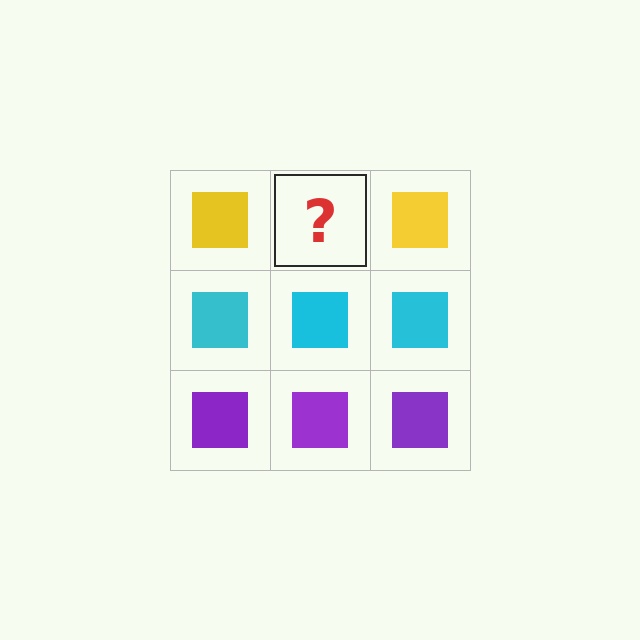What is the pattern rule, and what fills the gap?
The rule is that each row has a consistent color. The gap should be filled with a yellow square.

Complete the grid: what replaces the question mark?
The question mark should be replaced with a yellow square.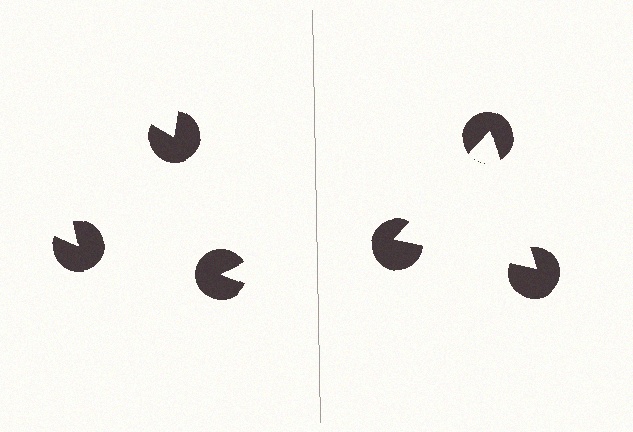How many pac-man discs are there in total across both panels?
6 — 3 on each side.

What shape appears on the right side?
An illusory triangle.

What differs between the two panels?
The pac-man discs are positioned identically on both sides; only the wedge orientations differ. On the right they align to a triangle; on the left they are misaligned.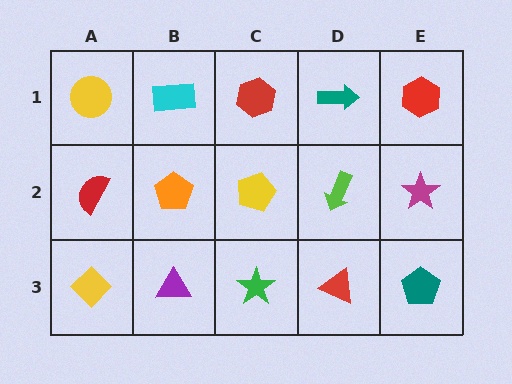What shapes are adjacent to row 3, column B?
An orange pentagon (row 2, column B), a yellow diamond (row 3, column A), a green star (row 3, column C).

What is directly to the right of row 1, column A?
A cyan rectangle.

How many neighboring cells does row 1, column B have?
3.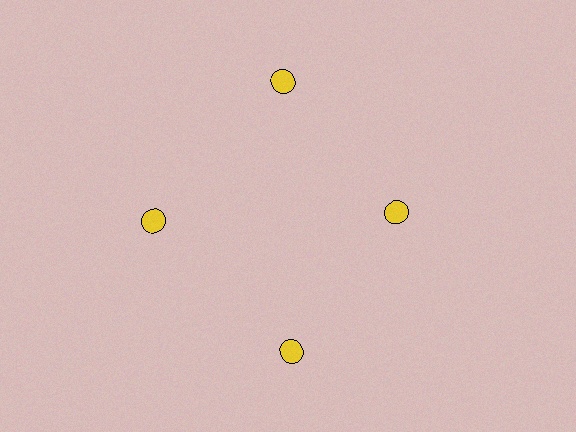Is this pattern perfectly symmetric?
No. The 4 yellow circles are arranged in a ring, but one element near the 3 o'clock position is pulled inward toward the center, breaking the 4-fold rotational symmetry.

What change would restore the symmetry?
The symmetry would be restored by moving it outward, back onto the ring so that all 4 circles sit at equal angles and equal distance from the center.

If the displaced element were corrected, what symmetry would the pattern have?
It would have 4-fold rotational symmetry — the pattern would map onto itself every 90 degrees.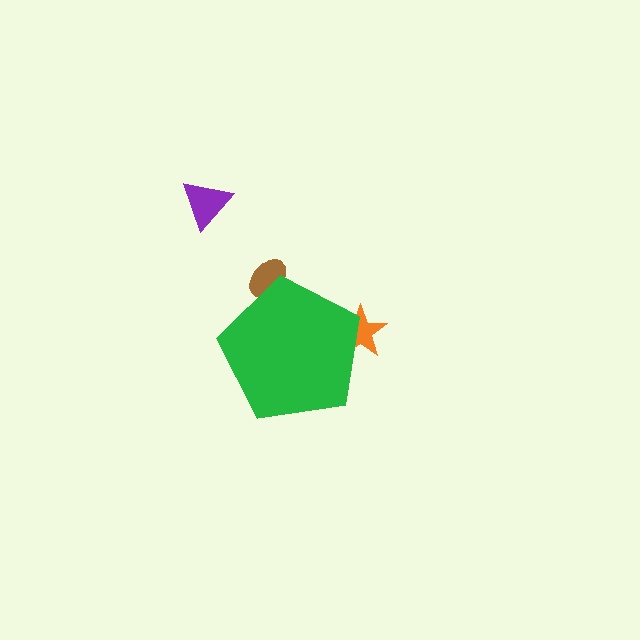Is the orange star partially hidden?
Yes, the orange star is partially hidden behind the green pentagon.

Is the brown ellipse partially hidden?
Yes, the brown ellipse is partially hidden behind the green pentagon.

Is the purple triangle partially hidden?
No, the purple triangle is fully visible.